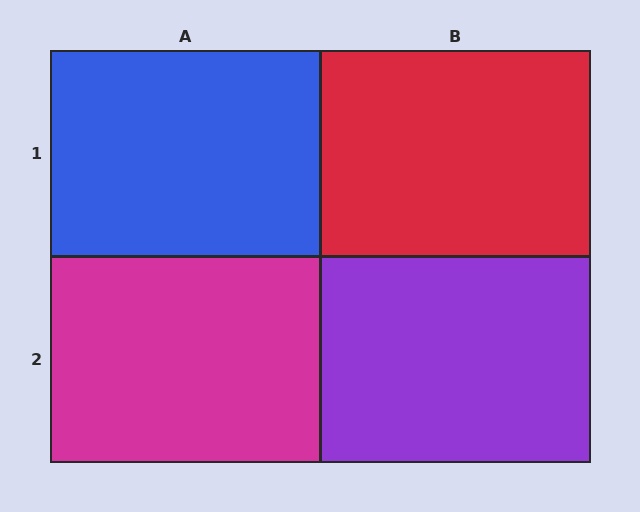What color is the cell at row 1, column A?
Blue.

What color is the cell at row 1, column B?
Red.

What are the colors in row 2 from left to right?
Magenta, purple.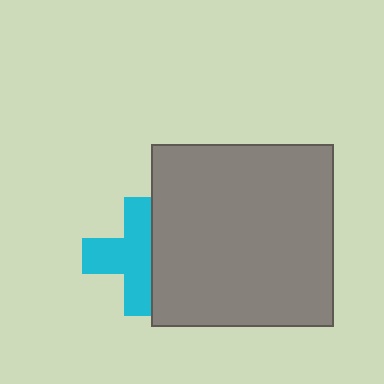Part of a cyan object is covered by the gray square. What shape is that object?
It is a cross.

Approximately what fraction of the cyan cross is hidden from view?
Roughly 34% of the cyan cross is hidden behind the gray square.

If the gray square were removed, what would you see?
You would see the complete cyan cross.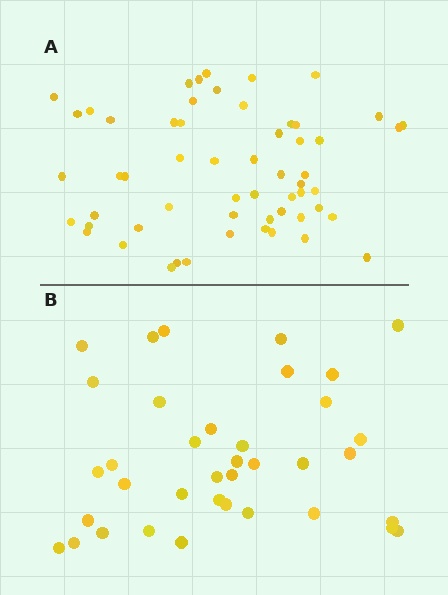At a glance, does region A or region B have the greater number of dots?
Region A (the top region) has more dots.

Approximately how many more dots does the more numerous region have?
Region A has approximately 20 more dots than region B.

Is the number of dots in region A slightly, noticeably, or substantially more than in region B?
Region A has substantially more. The ratio is roughly 1.5 to 1.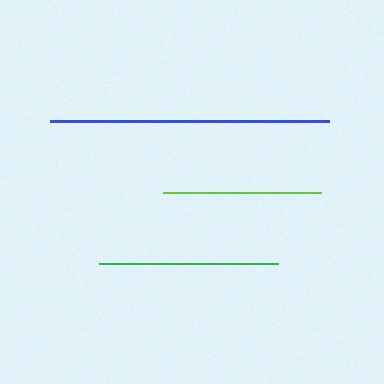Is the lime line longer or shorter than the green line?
The green line is longer than the lime line.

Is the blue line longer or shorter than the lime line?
The blue line is longer than the lime line.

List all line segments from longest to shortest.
From longest to shortest: blue, green, lime.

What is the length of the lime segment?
The lime segment is approximately 158 pixels long.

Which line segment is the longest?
The blue line is the longest at approximately 279 pixels.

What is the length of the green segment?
The green segment is approximately 179 pixels long.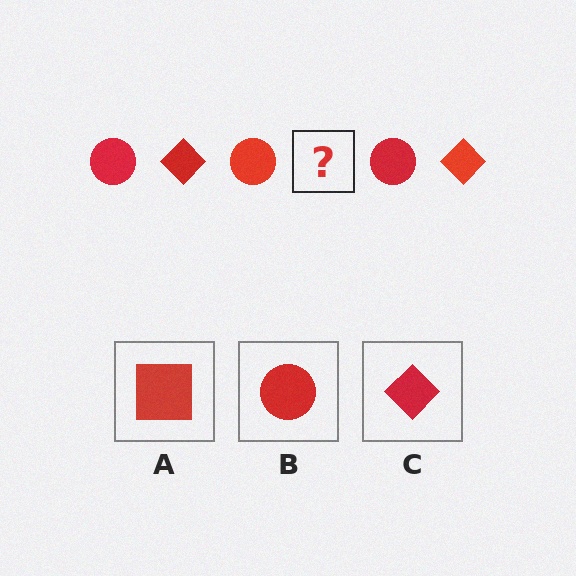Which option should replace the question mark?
Option C.